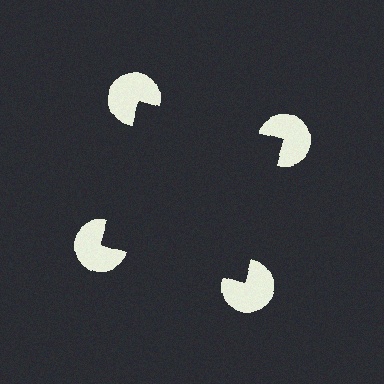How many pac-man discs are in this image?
There are 4 — one at each vertex of the illusory square.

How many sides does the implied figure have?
4 sides.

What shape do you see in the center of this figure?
An illusory square — its edges are inferred from the aligned wedge cuts in the pac-man discs, not physically drawn.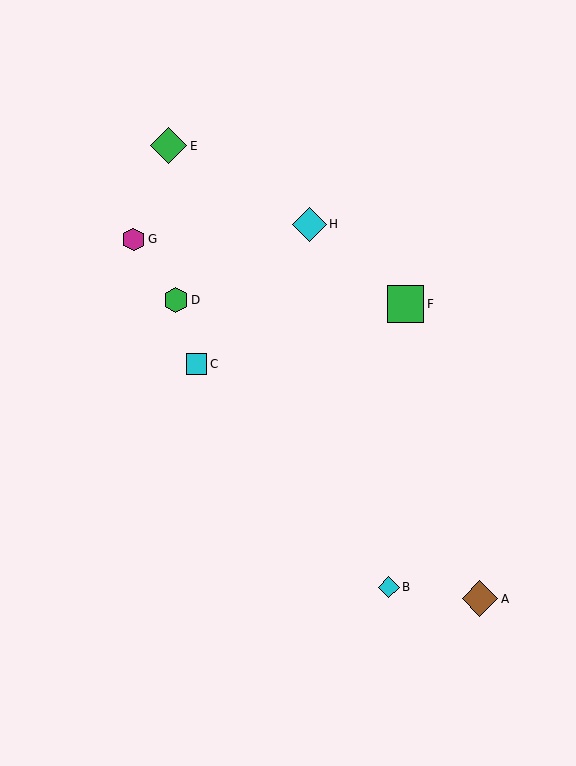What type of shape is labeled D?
Shape D is a green hexagon.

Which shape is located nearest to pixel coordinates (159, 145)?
The green diamond (labeled E) at (169, 146) is nearest to that location.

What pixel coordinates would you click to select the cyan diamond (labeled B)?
Click at (389, 587) to select the cyan diamond B.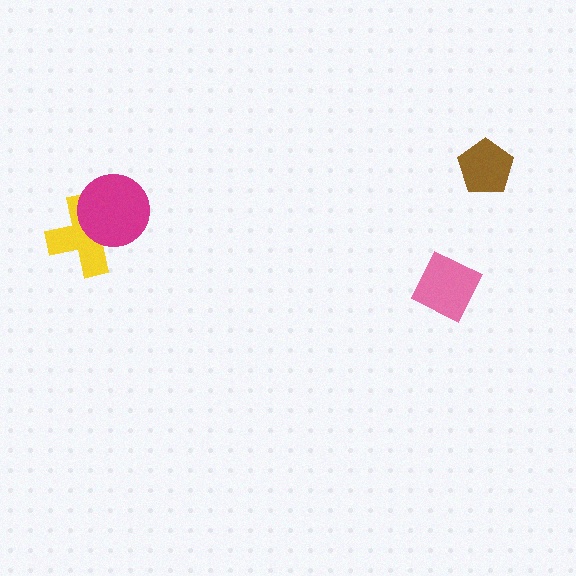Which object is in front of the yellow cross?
The magenta circle is in front of the yellow cross.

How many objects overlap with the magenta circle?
1 object overlaps with the magenta circle.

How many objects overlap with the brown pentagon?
0 objects overlap with the brown pentagon.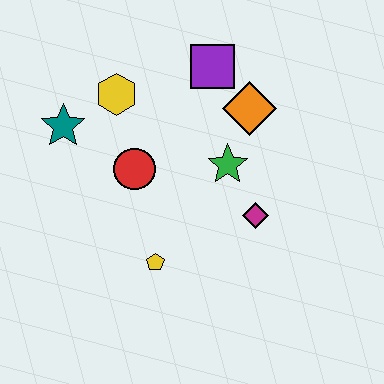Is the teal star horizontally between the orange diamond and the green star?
No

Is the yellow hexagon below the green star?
No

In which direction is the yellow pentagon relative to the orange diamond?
The yellow pentagon is below the orange diamond.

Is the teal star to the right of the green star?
No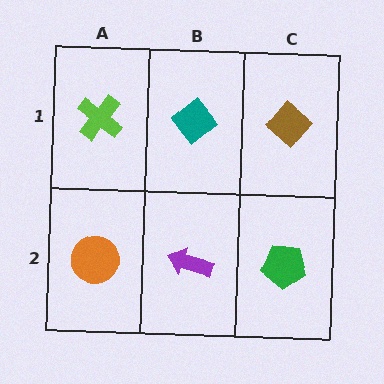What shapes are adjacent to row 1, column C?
A green pentagon (row 2, column C), a teal diamond (row 1, column B).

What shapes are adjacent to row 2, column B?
A teal diamond (row 1, column B), an orange circle (row 2, column A), a green pentagon (row 2, column C).